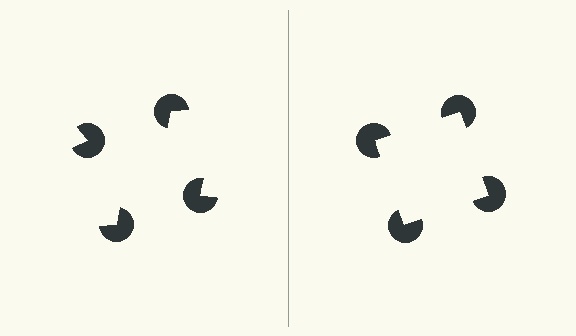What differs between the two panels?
The pac-man discs are positioned identically on both sides; only the wedge orientations differ. On the right they align to a square; on the left they are misaligned.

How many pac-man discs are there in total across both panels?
8 — 4 on each side.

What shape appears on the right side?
An illusory square.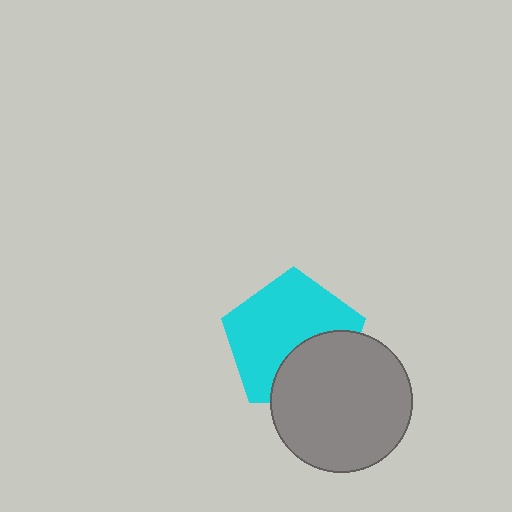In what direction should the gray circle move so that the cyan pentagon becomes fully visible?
The gray circle should move down. That is the shortest direction to clear the overlap and leave the cyan pentagon fully visible.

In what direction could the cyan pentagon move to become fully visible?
The cyan pentagon could move up. That would shift it out from behind the gray circle entirely.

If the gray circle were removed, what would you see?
You would see the complete cyan pentagon.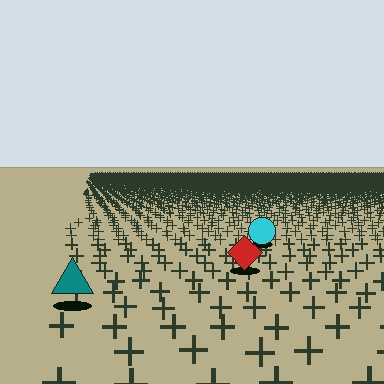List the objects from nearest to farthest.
From nearest to farthest: the teal triangle, the red diamond, the cyan circle.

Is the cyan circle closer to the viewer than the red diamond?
No. The red diamond is closer — you can tell from the texture gradient: the ground texture is coarser near it.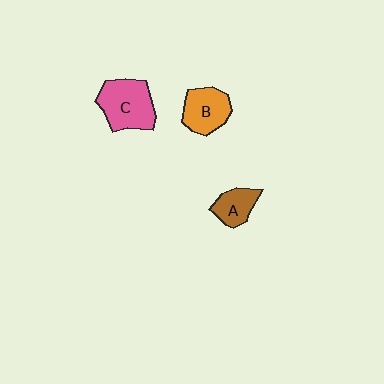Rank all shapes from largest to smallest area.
From largest to smallest: C (pink), B (orange), A (brown).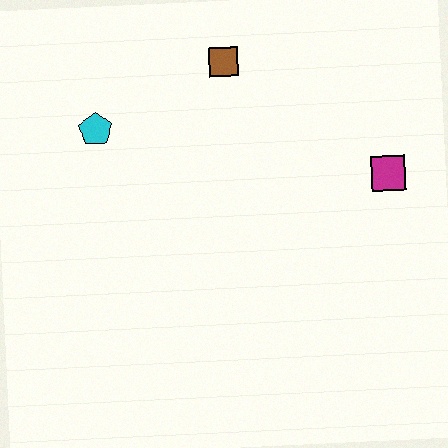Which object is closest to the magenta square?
The brown square is closest to the magenta square.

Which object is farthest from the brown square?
The magenta square is farthest from the brown square.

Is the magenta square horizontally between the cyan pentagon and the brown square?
No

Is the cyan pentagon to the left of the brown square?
Yes